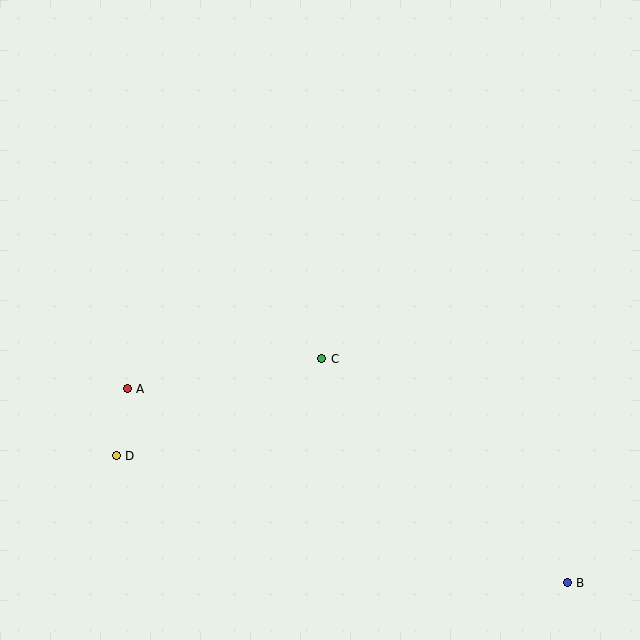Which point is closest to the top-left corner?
Point A is closest to the top-left corner.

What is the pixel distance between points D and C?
The distance between D and C is 227 pixels.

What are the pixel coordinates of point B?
Point B is at (567, 583).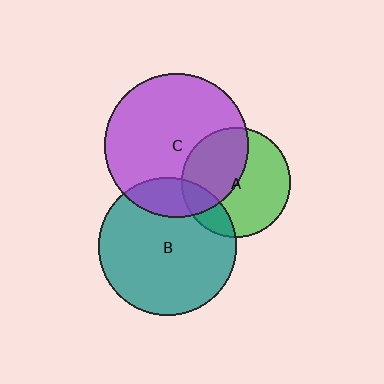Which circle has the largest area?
Circle C (purple).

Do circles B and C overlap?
Yes.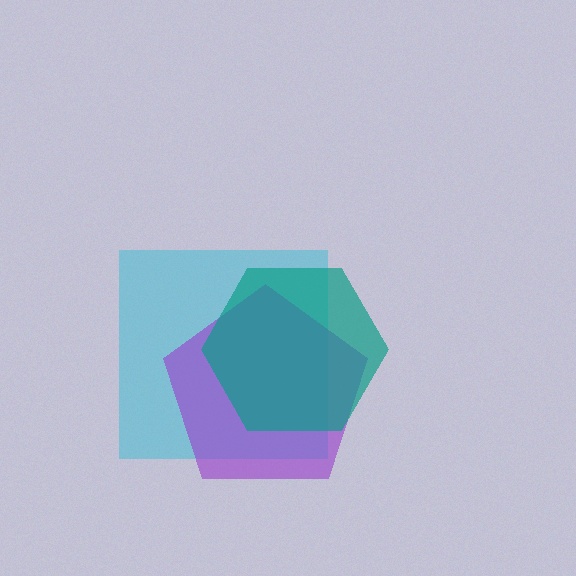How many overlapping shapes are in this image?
There are 3 overlapping shapes in the image.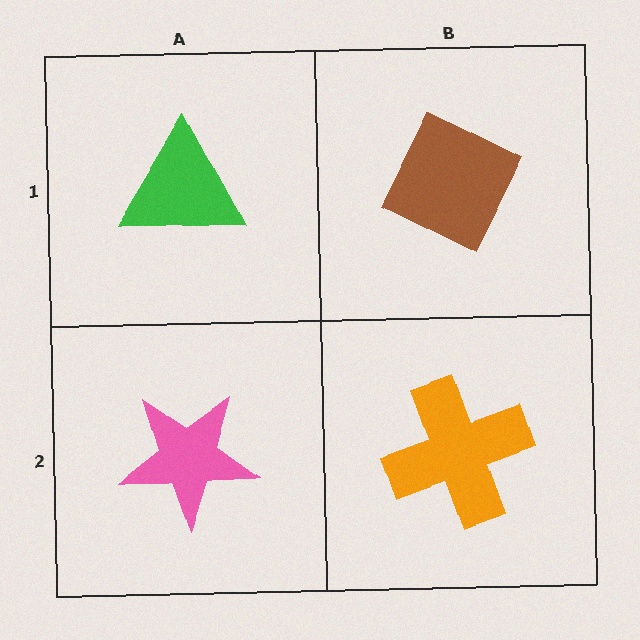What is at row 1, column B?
A brown diamond.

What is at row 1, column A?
A green triangle.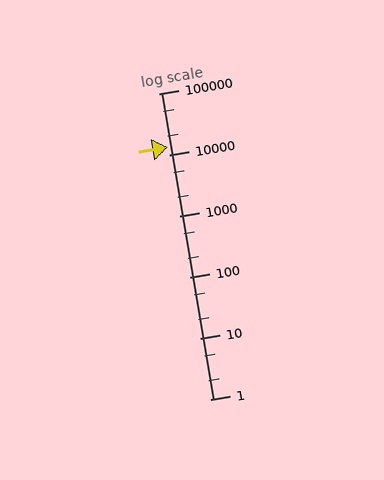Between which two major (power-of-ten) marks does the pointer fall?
The pointer is between 10000 and 100000.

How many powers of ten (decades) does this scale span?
The scale spans 5 decades, from 1 to 100000.